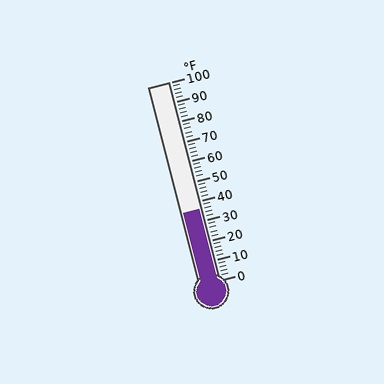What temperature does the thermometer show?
The thermometer shows approximately 36°F.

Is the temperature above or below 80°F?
The temperature is below 80°F.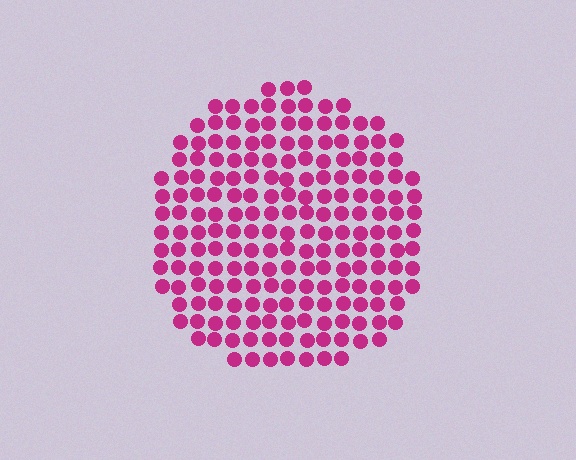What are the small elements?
The small elements are circles.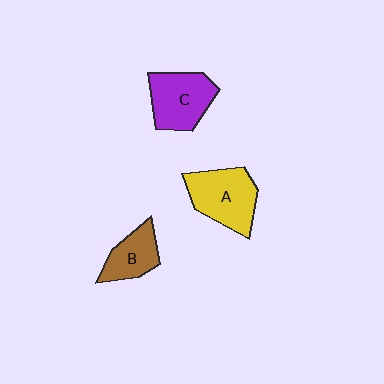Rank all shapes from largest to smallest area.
From largest to smallest: A (yellow), C (purple), B (brown).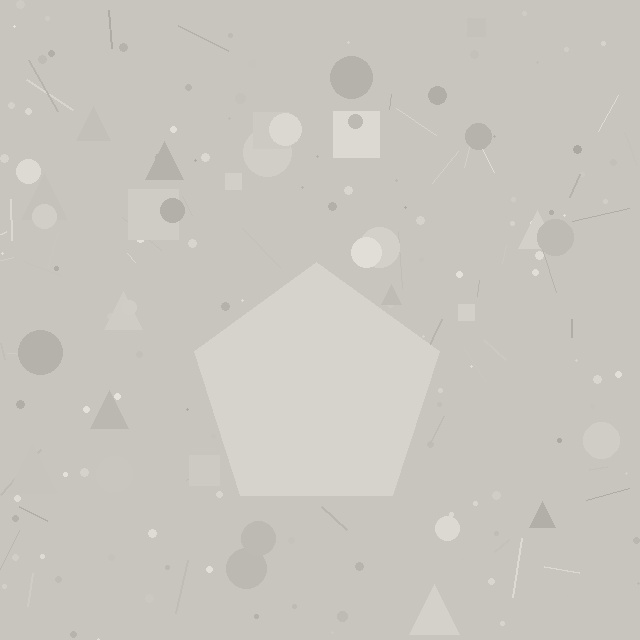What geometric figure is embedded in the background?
A pentagon is embedded in the background.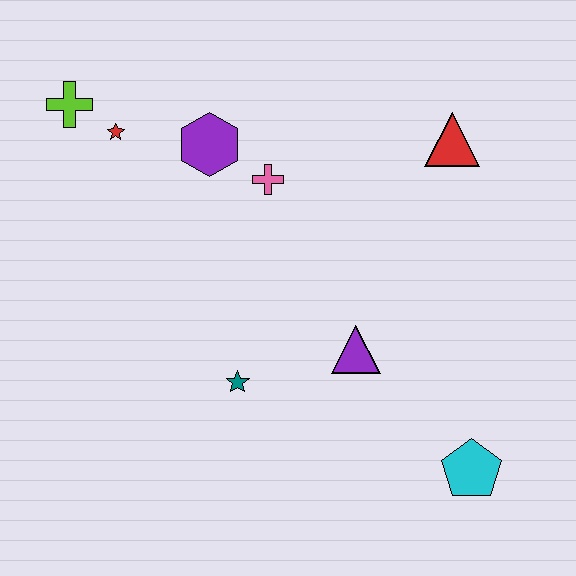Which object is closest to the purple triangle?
The teal star is closest to the purple triangle.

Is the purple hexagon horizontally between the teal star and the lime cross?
Yes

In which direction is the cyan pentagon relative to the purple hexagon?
The cyan pentagon is below the purple hexagon.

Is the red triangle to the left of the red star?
No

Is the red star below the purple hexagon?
No